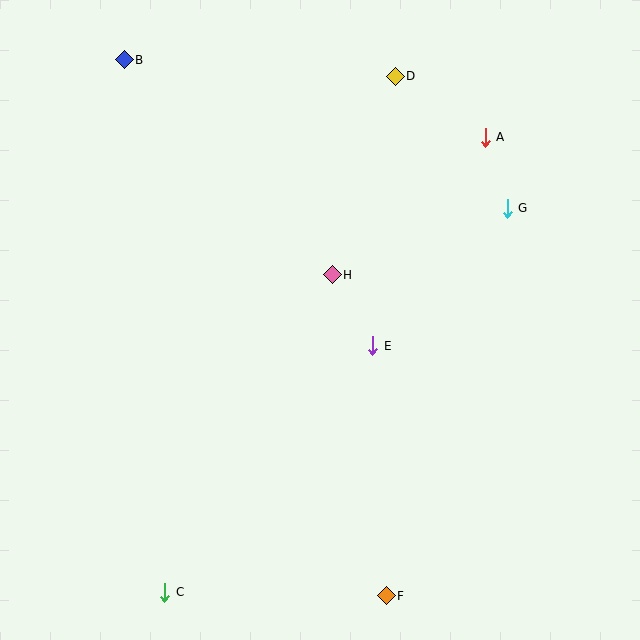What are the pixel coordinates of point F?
Point F is at (386, 596).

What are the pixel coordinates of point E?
Point E is at (373, 346).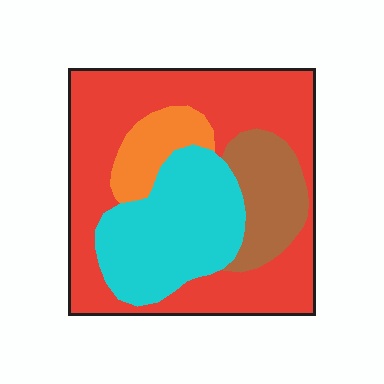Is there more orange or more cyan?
Cyan.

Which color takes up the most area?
Red, at roughly 50%.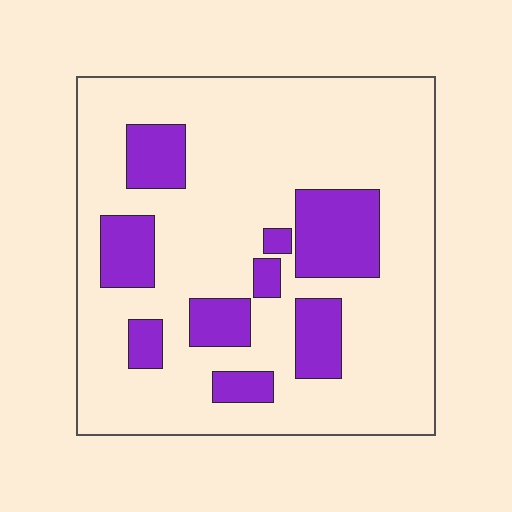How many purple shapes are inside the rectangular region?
9.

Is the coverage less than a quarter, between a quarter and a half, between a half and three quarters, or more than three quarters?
Less than a quarter.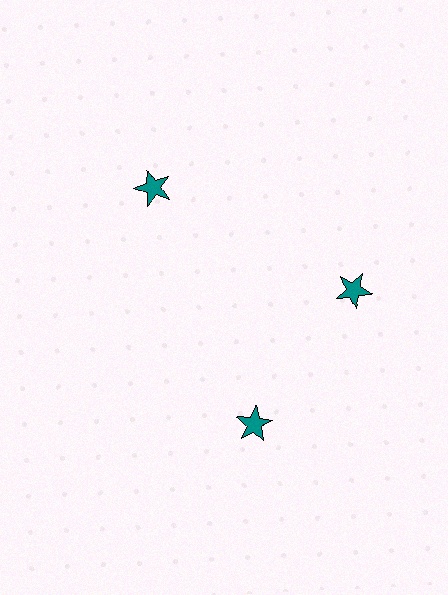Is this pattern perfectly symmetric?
No. The 3 teal stars are arranged in a ring, but one element near the 7 o'clock position is rotated out of alignment along the ring, breaking the 3-fold rotational symmetry.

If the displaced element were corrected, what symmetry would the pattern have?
It would have 3-fold rotational symmetry — the pattern would map onto itself every 120 degrees.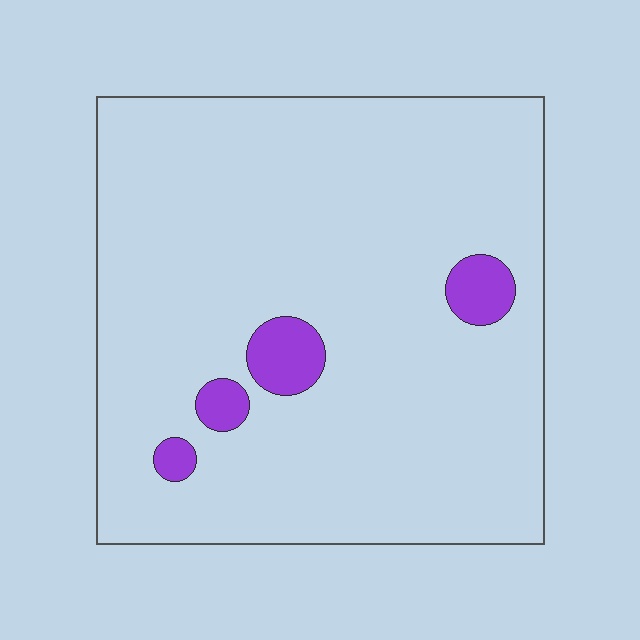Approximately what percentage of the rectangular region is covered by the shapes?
Approximately 5%.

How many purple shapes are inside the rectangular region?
4.